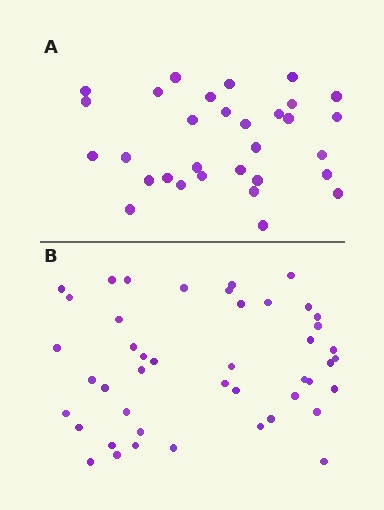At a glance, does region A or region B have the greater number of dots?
Region B (the bottom region) has more dots.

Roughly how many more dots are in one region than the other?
Region B has approximately 15 more dots than region A.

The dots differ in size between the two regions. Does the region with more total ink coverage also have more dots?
No. Region A has more total ink coverage because its dots are larger, but region B actually contains more individual dots. Total area can be misleading — the number of items is what matters here.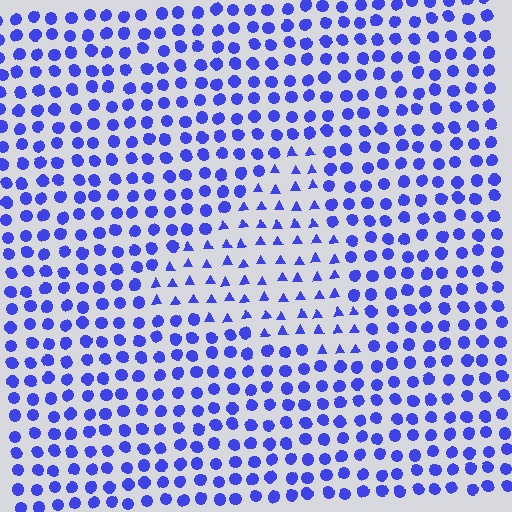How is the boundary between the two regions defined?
The boundary is defined by a change in element shape: triangles inside vs. circles outside. All elements share the same color and spacing.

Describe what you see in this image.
The image is filled with small blue elements arranged in a uniform grid. A triangle-shaped region contains triangles, while the surrounding area contains circles. The boundary is defined purely by the change in element shape.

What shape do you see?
I see a triangle.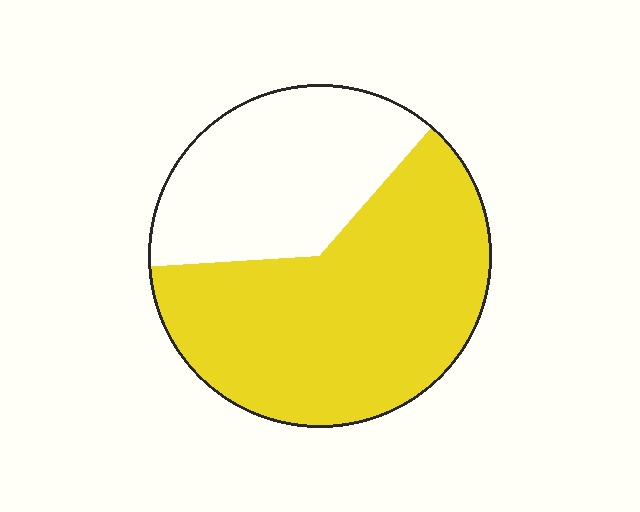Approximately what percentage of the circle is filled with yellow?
Approximately 65%.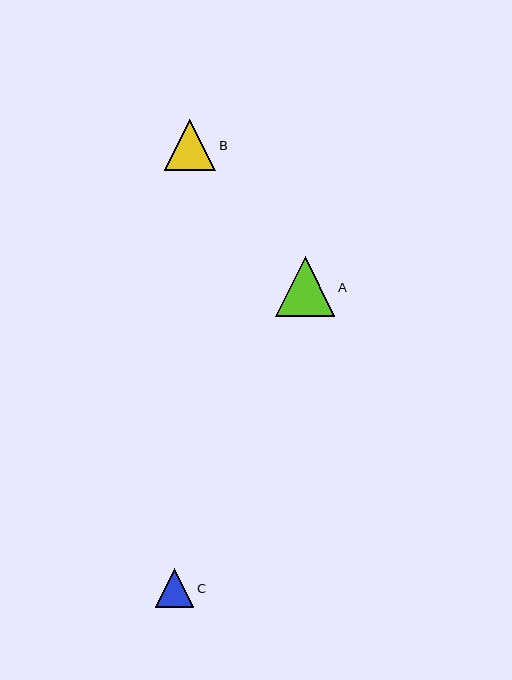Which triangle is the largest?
Triangle A is the largest with a size of approximately 59 pixels.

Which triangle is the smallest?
Triangle C is the smallest with a size of approximately 38 pixels.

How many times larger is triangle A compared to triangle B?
Triangle A is approximately 1.1 times the size of triangle B.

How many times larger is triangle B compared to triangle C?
Triangle B is approximately 1.3 times the size of triangle C.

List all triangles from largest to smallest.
From largest to smallest: A, B, C.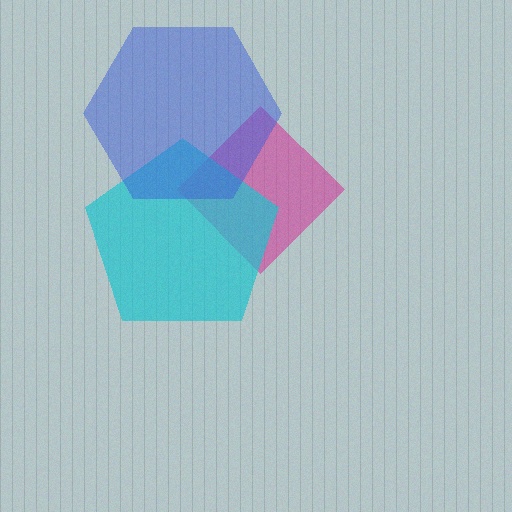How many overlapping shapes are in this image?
There are 3 overlapping shapes in the image.